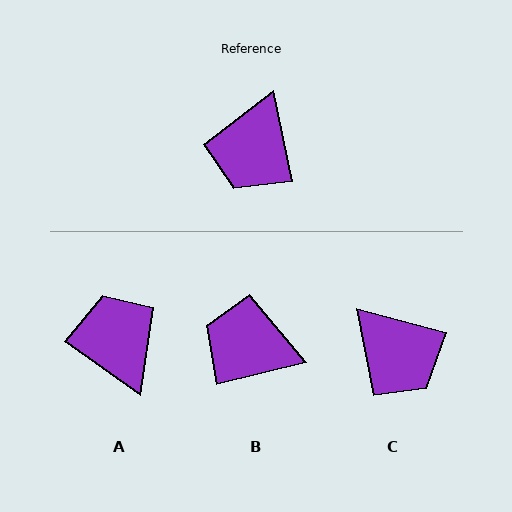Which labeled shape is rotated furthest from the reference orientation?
A, about 137 degrees away.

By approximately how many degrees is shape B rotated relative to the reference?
Approximately 88 degrees clockwise.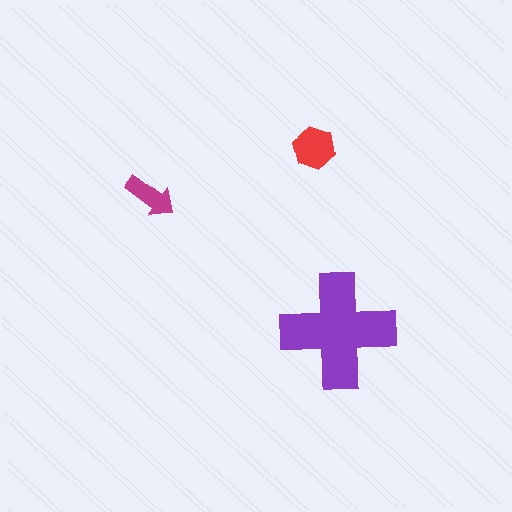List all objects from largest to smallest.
The purple cross, the red hexagon, the magenta arrow.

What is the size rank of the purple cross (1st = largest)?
1st.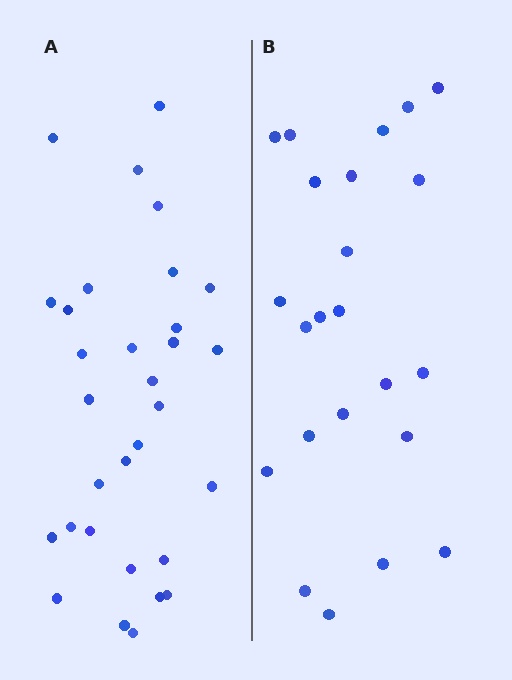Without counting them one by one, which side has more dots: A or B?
Region A (the left region) has more dots.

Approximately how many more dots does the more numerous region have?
Region A has roughly 8 or so more dots than region B.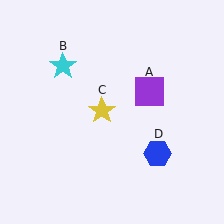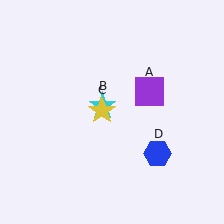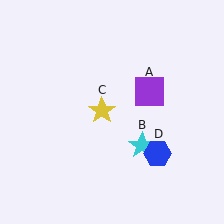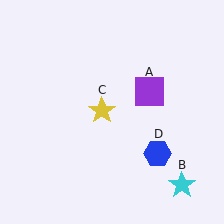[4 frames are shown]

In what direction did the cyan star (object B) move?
The cyan star (object B) moved down and to the right.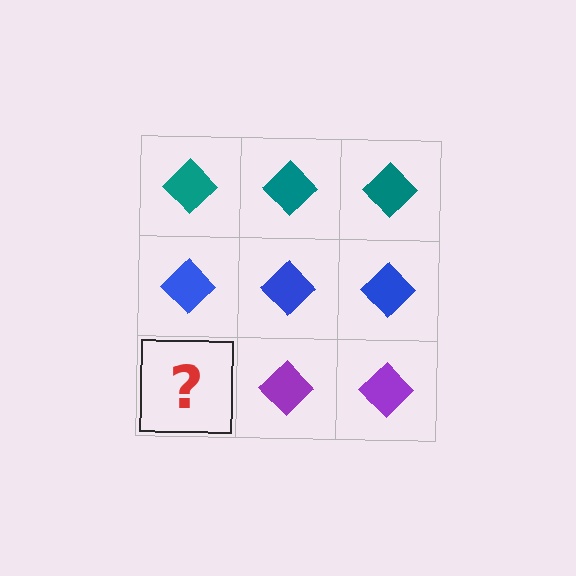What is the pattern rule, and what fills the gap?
The rule is that each row has a consistent color. The gap should be filled with a purple diamond.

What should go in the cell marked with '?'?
The missing cell should contain a purple diamond.